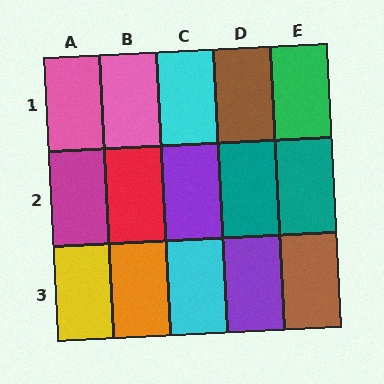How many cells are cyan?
2 cells are cyan.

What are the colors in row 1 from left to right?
Pink, pink, cyan, brown, green.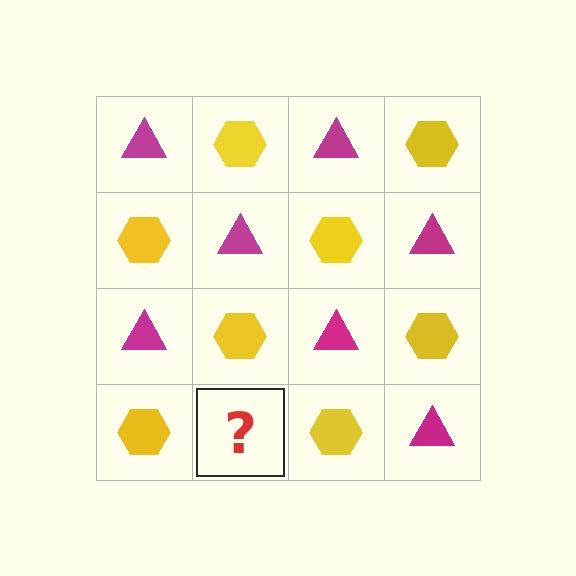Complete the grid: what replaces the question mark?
The question mark should be replaced with a magenta triangle.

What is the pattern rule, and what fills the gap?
The rule is that it alternates magenta triangle and yellow hexagon in a checkerboard pattern. The gap should be filled with a magenta triangle.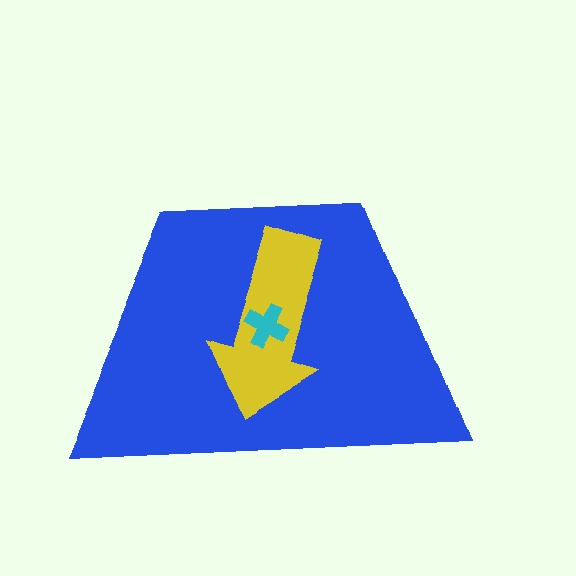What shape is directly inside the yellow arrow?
The cyan cross.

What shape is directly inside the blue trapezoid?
The yellow arrow.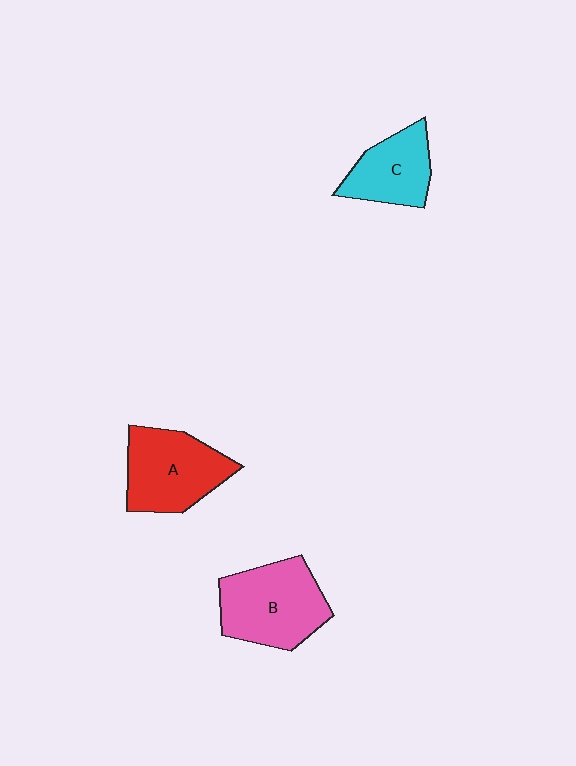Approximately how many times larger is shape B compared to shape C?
Approximately 1.5 times.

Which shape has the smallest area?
Shape C (cyan).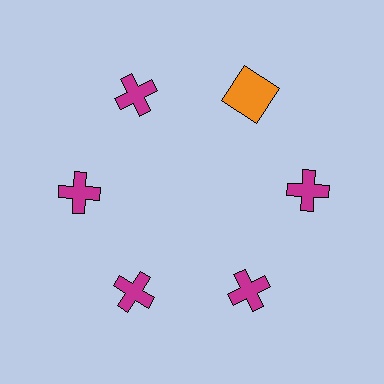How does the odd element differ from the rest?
It differs in both color (orange instead of magenta) and shape (square instead of cross).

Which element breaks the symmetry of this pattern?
The orange square at roughly the 1 o'clock position breaks the symmetry. All other shapes are magenta crosses.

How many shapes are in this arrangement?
There are 6 shapes arranged in a ring pattern.